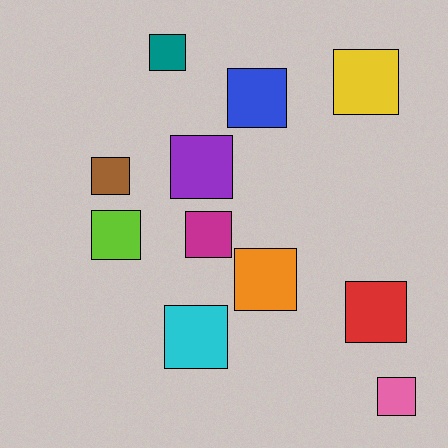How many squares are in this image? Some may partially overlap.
There are 11 squares.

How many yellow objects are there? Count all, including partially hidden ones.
There is 1 yellow object.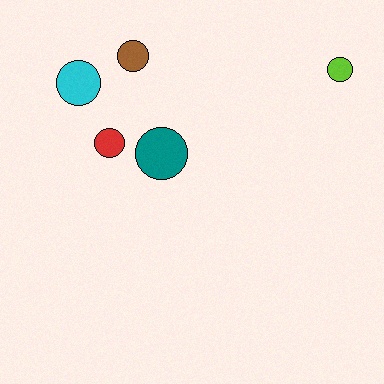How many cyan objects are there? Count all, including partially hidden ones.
There is 1 cyan object.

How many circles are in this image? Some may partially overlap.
There are 5 circles.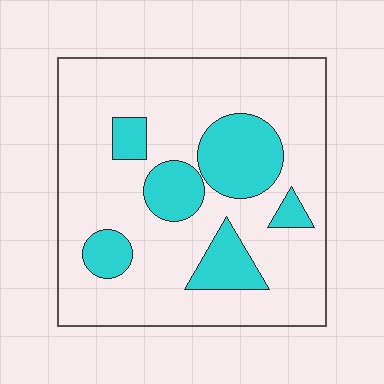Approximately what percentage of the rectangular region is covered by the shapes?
Approximately 25%.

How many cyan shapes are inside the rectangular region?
6.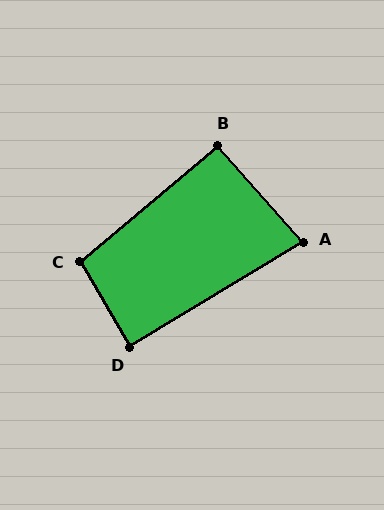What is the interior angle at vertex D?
Approximately 89 degrees (approximately right).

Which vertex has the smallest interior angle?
A, at approximately 80 degrees.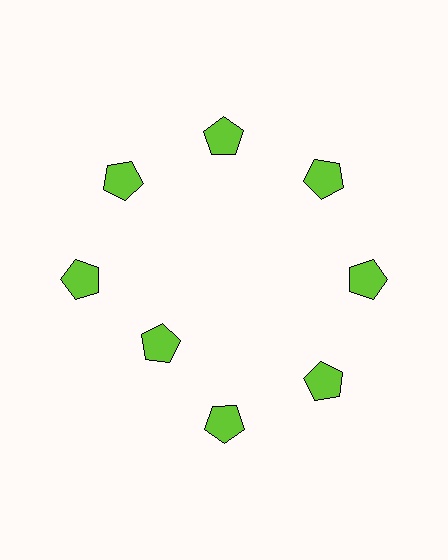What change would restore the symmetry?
The symmetry would be restored by moving it outward, back onto the ring so that all 8 pentagons sit at equal angles and equal distance from the center.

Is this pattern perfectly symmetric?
No. The 8 lime pentagons are arranged in a ring, but one element near the 8 o'clock position is pulled inward toward the center, breaking the 8-fold rotational symmetry.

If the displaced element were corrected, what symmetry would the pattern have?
It would have 8-fold rotational symmetry — the pattern would map onto itself every 45 degrees.